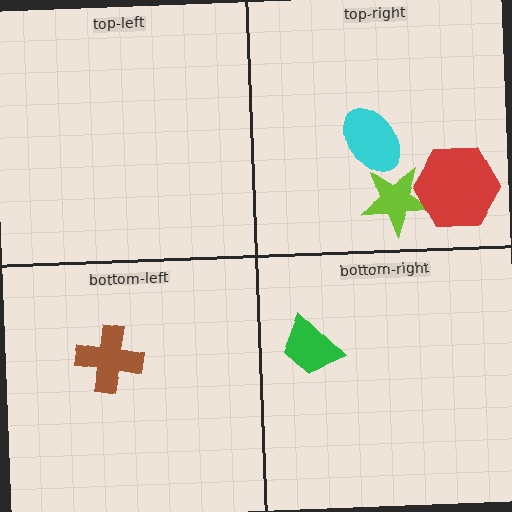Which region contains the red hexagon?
The top-right region.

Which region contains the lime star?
The top-right region.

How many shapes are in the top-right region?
3.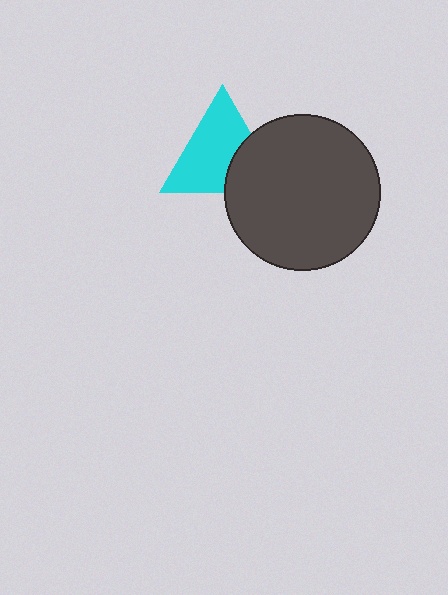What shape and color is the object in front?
The object in front is a dark gray circle.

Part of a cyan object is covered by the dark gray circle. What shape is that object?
It is a triangle.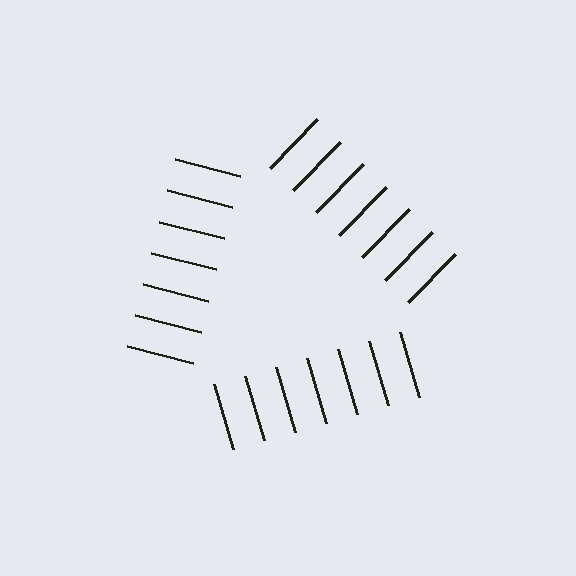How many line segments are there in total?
21 — 7 along each of the 3 edges.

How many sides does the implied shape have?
3 sides — the line-ends trace a triangle.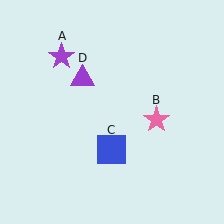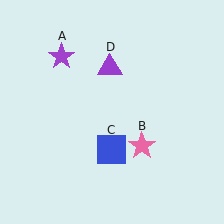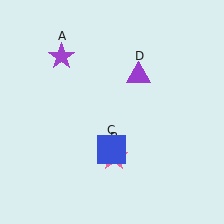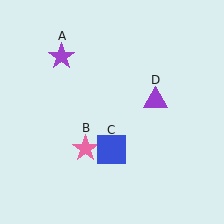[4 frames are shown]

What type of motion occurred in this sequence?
The pink star (object B), purple triangle (object D) rotated clockwise around the center of the scene.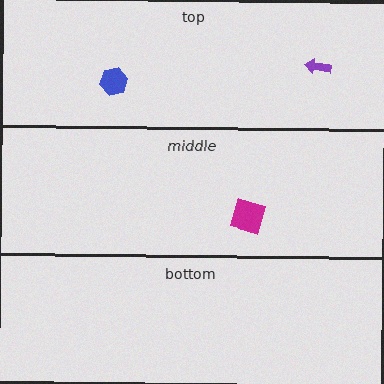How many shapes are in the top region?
2.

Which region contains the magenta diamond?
The middle region.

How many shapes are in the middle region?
1.